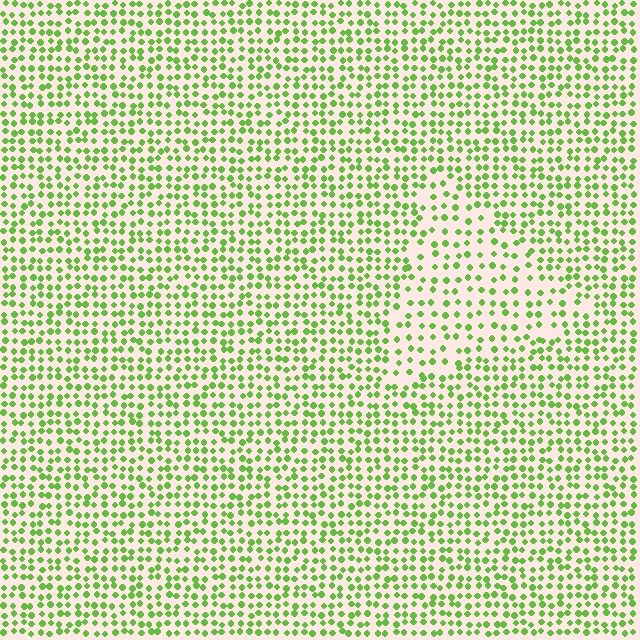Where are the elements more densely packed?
The elements are more densely packed outside the triangle boundary.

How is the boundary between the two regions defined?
The boundary is defined by a change in element density (approximately 1.7x ratio). All elements are the same color, size, and shape.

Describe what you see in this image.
The image contains small lime elements arranged at two different densities. A triangle-shaped region is visible where the elements are less densely packed than the surrounding area.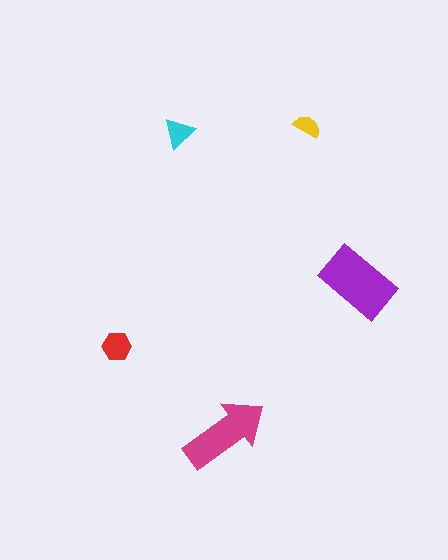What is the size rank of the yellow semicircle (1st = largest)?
5th.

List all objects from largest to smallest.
The purple rectangle, the magenta arrow, the red hexagon, the cyan triangle, the yellow semicircle.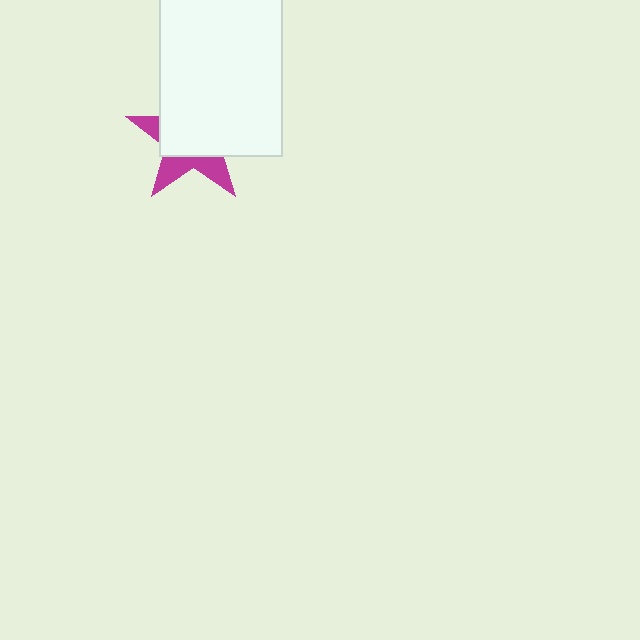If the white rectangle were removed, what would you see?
You would see the complete magenta star.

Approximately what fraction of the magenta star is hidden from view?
Roughly 65% of the magenta star is hidden behind the white rectangle.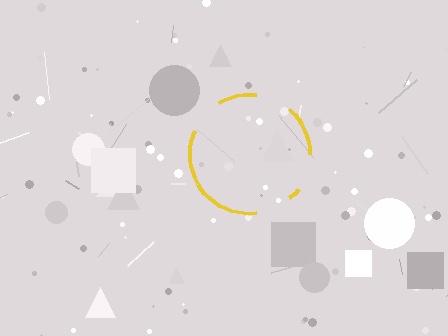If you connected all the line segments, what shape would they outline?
They would outline a circle.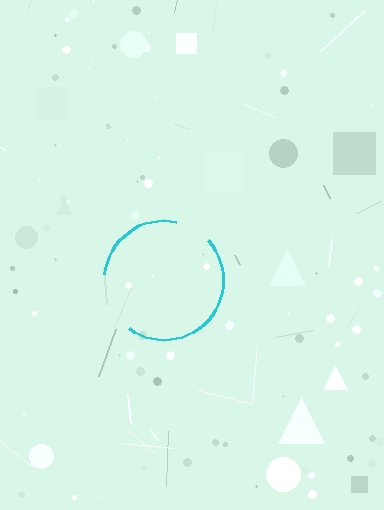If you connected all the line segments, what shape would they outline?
They would outline a circle.